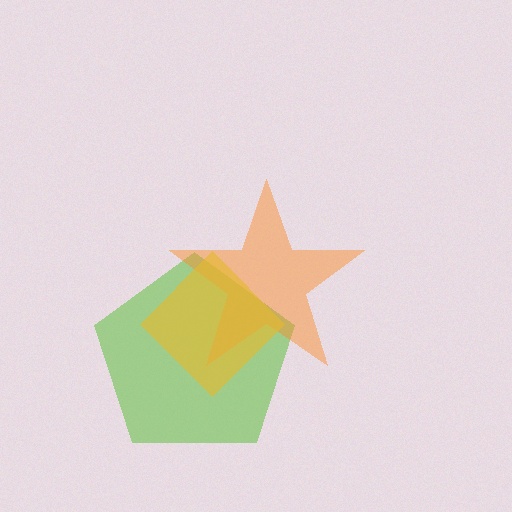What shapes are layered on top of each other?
The layered shapes are: a lime pentagon, an orange star, a yellow diamond.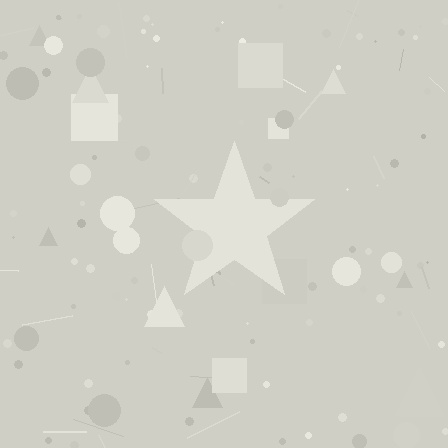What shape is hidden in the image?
A star is hidden in the image.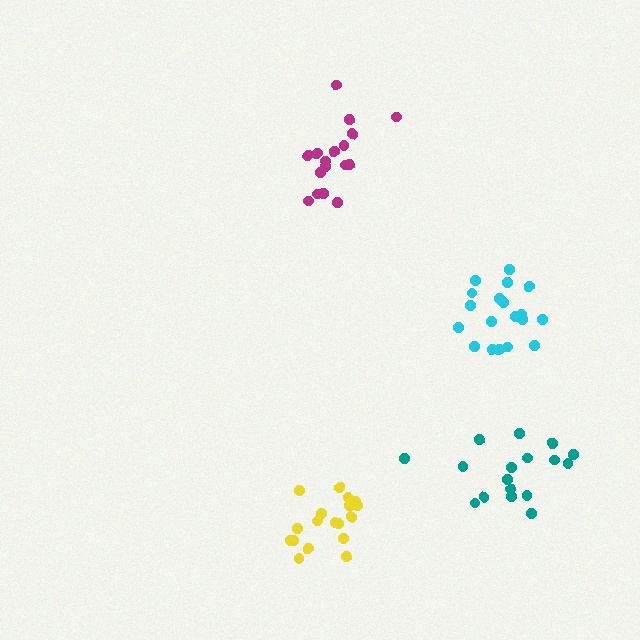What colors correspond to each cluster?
The clusters are colored: yellow, teal, magenta, cyan.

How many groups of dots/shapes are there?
There are 4 groups.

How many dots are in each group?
Group 1: 18 dots, Group 2: 17 dots, Group 3: 17 dots, Group 4: 19 dots (71 total).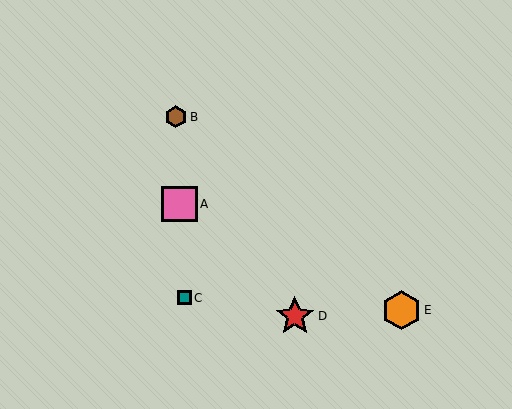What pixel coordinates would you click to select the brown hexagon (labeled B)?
Click at (176, 117) to select the brown hexagon B.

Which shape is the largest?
The red star (labeled D) is the largest.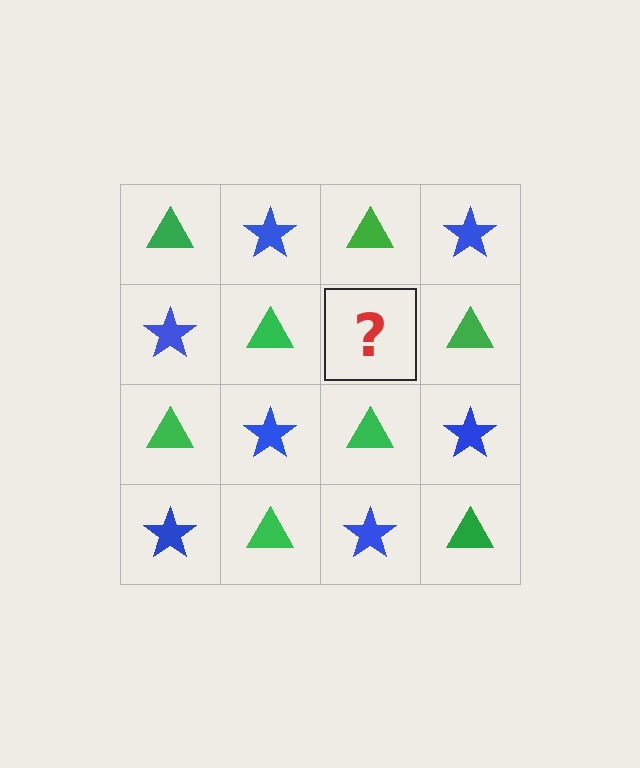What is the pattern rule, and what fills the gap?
The rule is that it alternates green triangle and blue star in a checkerboard pattern. The gap should be filled with a blue star.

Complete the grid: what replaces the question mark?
The question mark should be replaced with a blue star.